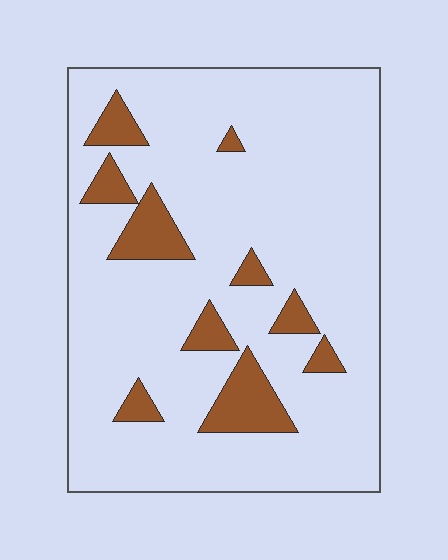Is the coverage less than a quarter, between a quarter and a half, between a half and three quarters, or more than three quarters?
Less than a quarter.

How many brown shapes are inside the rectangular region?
10.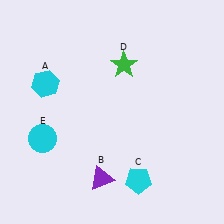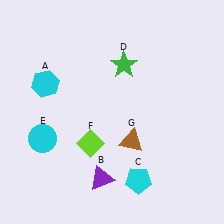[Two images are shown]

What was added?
A lime diamond (F), a brown triangle (G) were added in Image 2.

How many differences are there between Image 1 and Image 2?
There are 2 differences between the two images.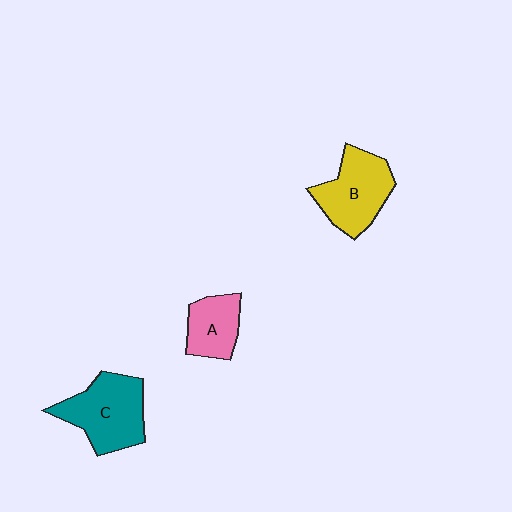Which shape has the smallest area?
Shape A (pink).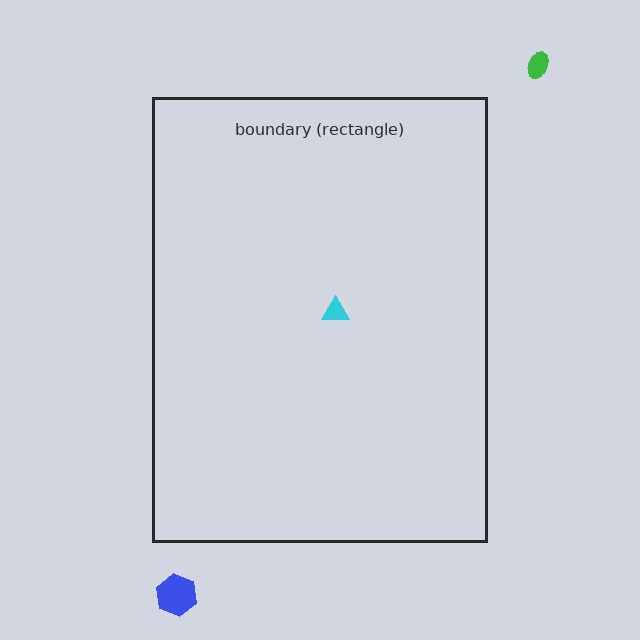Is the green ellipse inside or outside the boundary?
Outside.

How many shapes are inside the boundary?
1 inside, 2 outside.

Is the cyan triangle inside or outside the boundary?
Inside.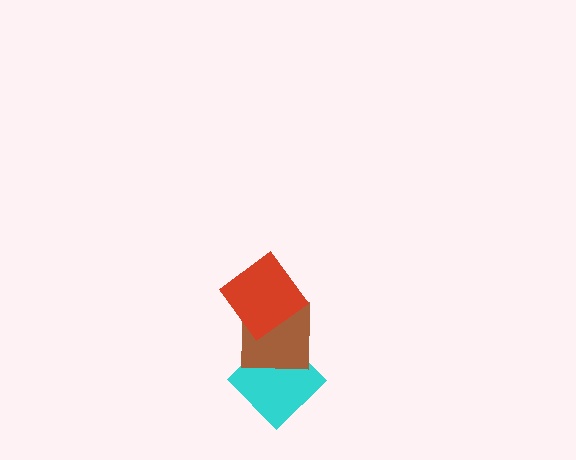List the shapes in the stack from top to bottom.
From top to bottom: the red diamond, the brown square, the cyan diamond.